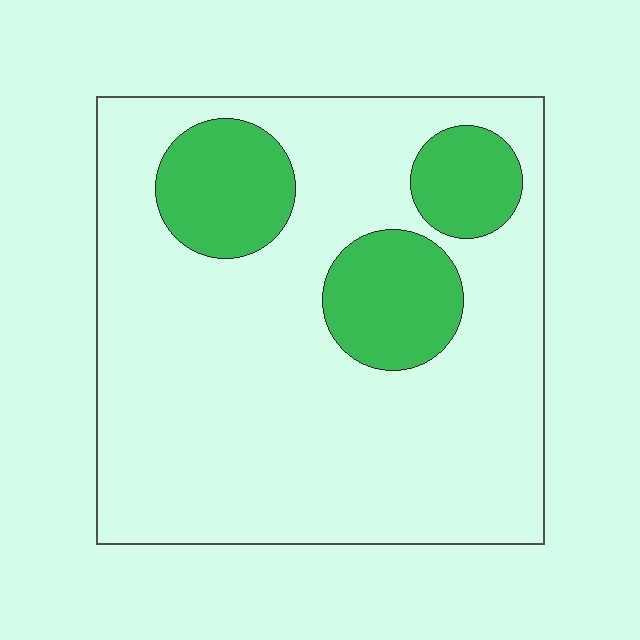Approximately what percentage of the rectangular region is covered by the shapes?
Approximately 20%.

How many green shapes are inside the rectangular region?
3.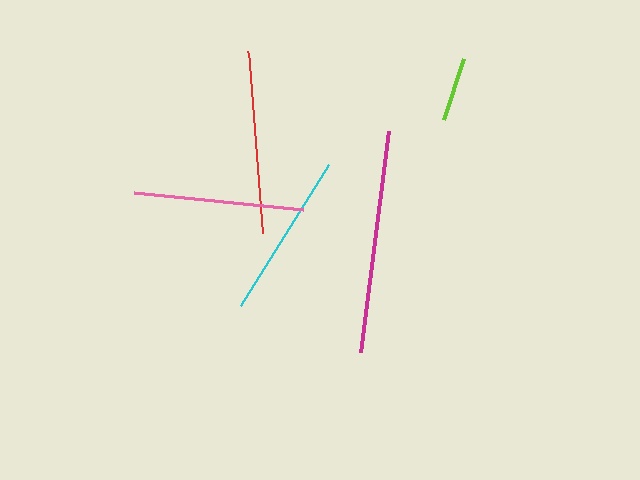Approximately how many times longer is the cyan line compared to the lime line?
The cyan line is approximately 2.6 times the length of the lime line.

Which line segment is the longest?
The magenta line is the longest at approximately 223 pixels.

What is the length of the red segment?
The red segment is approximately 183 pixels long.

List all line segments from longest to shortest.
From longest to shortest: magenta, red, pink, cyan, lime.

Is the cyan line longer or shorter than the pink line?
The pink line is longer than the cyan line.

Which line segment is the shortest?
The lime line is the shortest at approximately 65 pixels.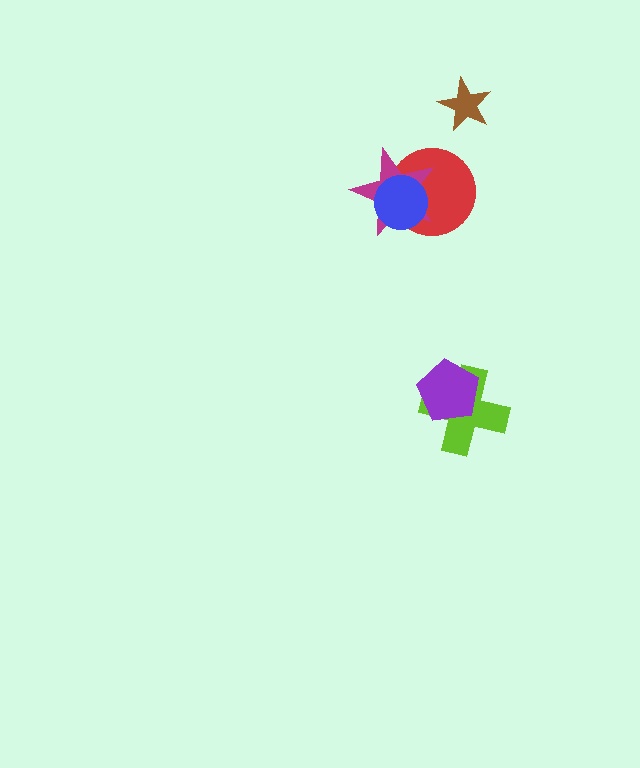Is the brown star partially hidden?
No, no other shape covers it.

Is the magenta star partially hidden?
Yes, it is partially covered by another shape.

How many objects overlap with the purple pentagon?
1 object overlaps with the purple pentagon.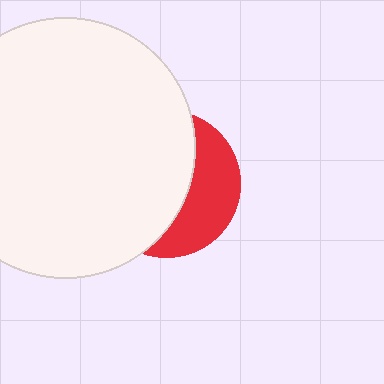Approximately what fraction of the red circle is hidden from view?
Roughly 64% of the red circle is hidden behind the white circle.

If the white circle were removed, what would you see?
You would see the complete red circle.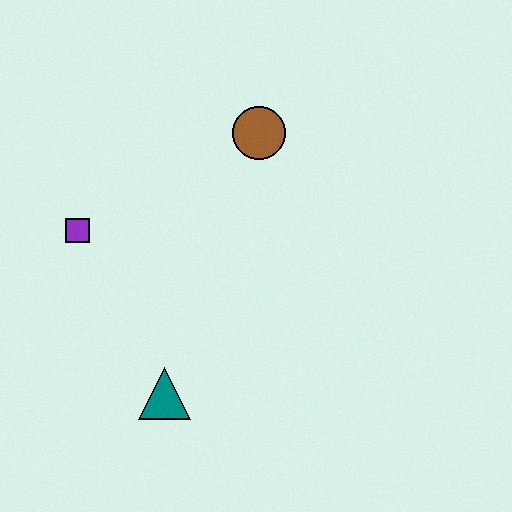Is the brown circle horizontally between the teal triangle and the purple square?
No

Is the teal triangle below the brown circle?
Yes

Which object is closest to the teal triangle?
The purple square is closest to the teal triangle.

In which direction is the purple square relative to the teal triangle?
The purple square is above the teal triangle.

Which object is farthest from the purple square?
The brown circle is farthest from the purple square.